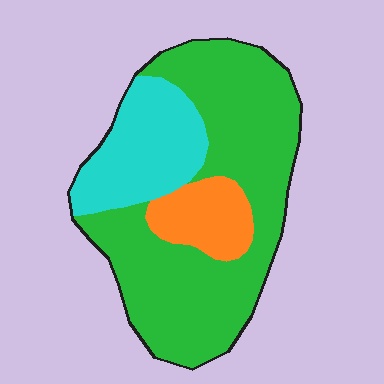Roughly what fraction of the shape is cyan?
Cyan covers 23% of the shape.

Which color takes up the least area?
Orange, at roughly 10%.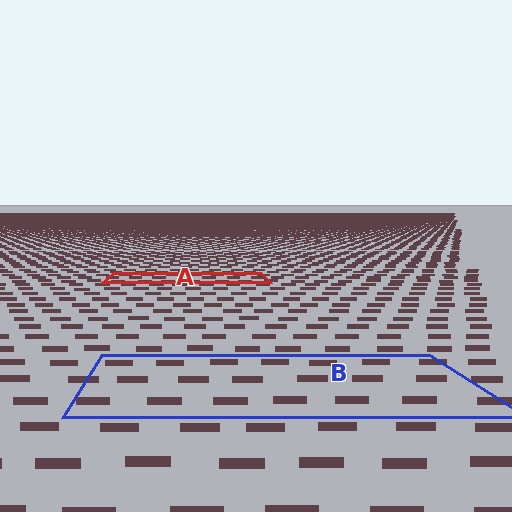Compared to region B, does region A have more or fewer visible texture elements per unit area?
Region A has more texture elements per unit area — they are packed more densely because it is farther away.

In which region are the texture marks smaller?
The texture marks are smaller in region A, because it is farther away.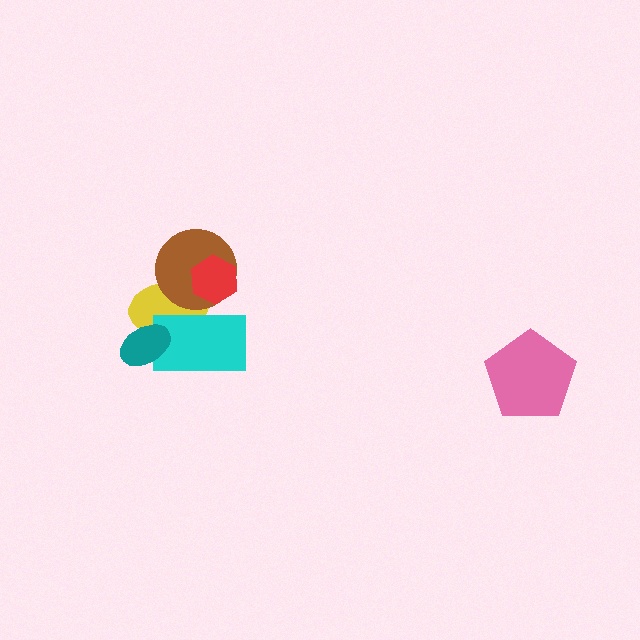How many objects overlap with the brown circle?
3 objects overlap with the brown circle.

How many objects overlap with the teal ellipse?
2 objects overlap with the teal ellipse.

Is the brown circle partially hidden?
Yes, it is partially covered by another shape.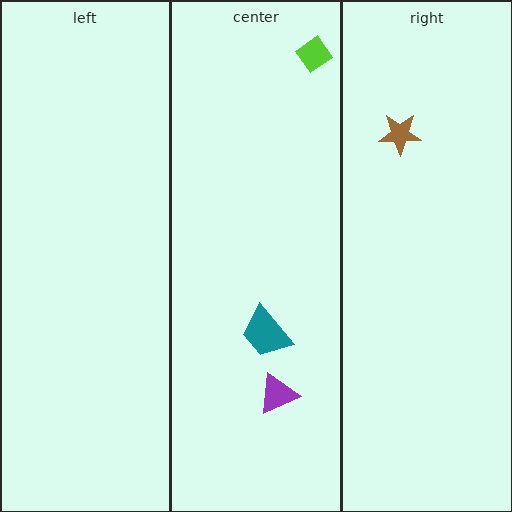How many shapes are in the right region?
1.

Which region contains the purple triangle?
The center region.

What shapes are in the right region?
The brown star.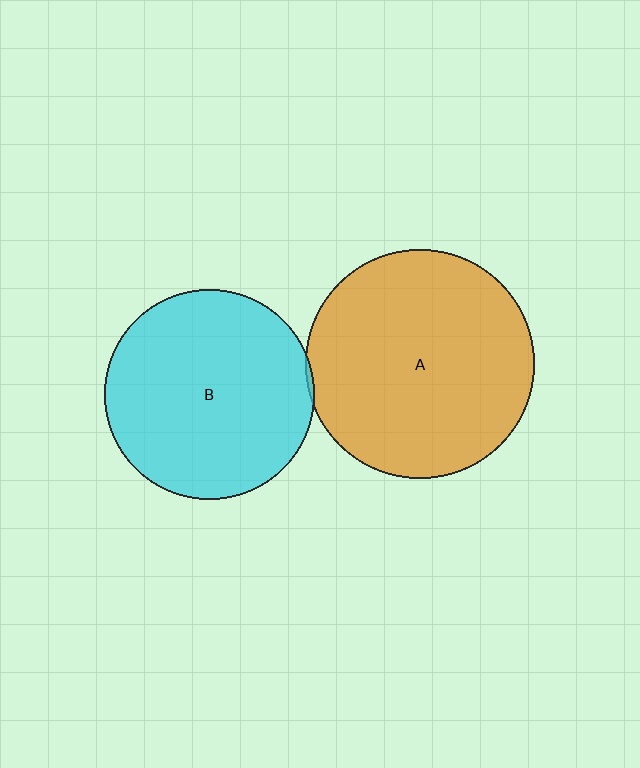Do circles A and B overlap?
Yes.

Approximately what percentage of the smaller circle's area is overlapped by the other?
Approximately 5%.